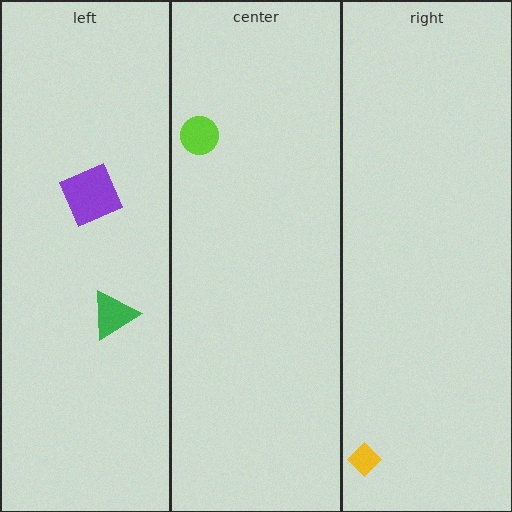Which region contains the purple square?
The left region.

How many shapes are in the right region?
1.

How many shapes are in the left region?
2.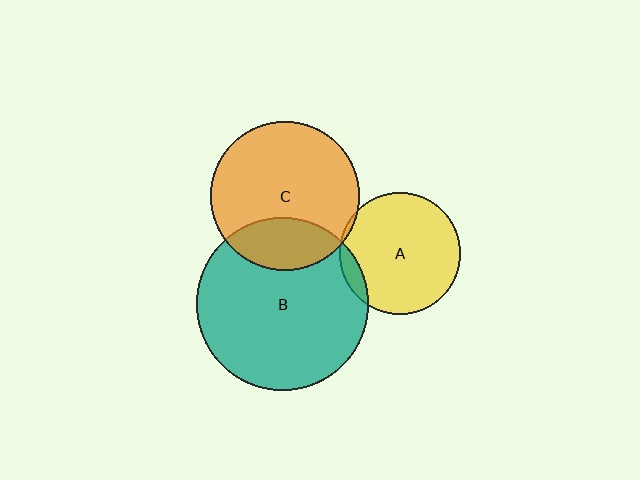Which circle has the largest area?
Circle B (teal).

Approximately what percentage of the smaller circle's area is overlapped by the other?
Approximately 5%.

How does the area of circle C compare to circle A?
Approximately 1.5 times.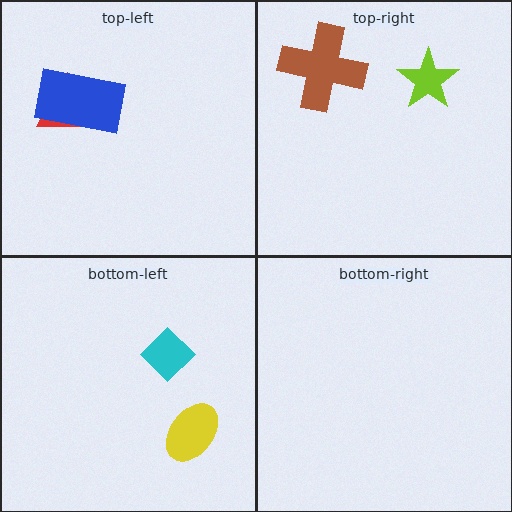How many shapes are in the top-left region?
2.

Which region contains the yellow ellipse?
The bottom-left region.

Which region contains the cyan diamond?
The bottom-left region.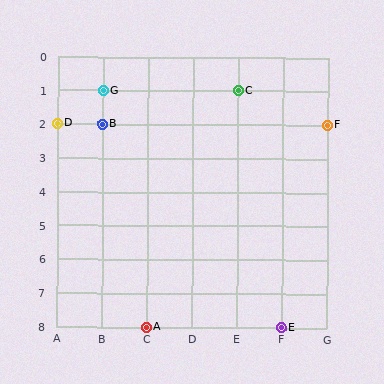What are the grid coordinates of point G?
Point G is at grid coordinates (B, 1).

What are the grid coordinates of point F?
Point F is at grid coordinates (G, 2).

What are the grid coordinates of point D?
Point D is at grid coordinates (A, 2).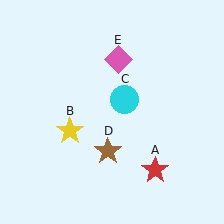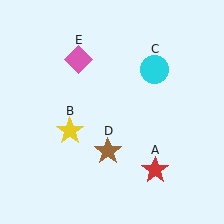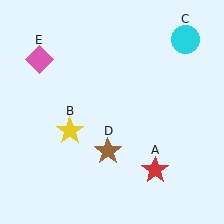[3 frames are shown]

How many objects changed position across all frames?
2 objects changed position: cyan circle (object C), pink diamond (object E).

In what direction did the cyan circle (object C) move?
The cyan circle (object C) moved up and to the right.